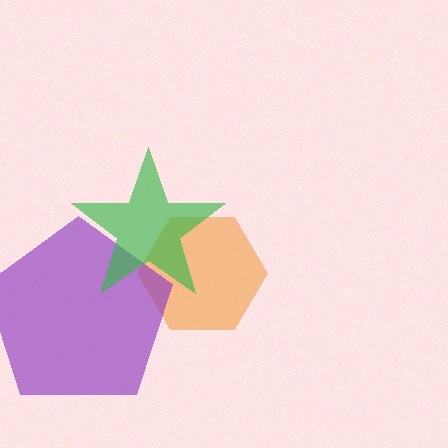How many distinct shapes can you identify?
There are 3 distinct shapes: an orange hexagon, a purple pentagon, a green star.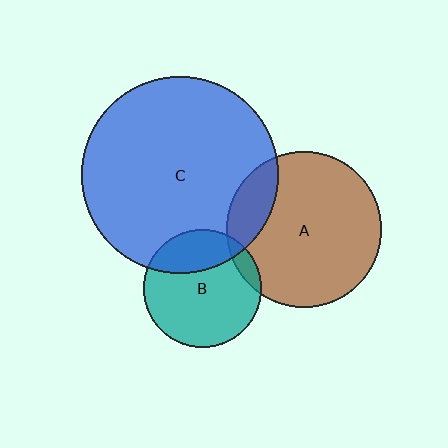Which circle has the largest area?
Circle C (blue).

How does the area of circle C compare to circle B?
Approximately 2.8 times.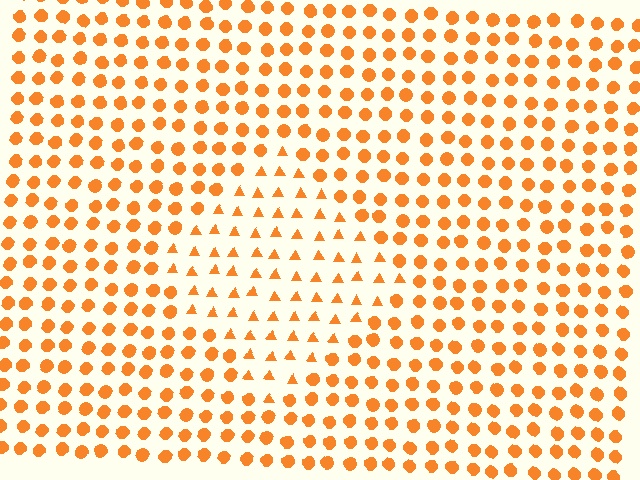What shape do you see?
I see a diamond.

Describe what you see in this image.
The image is filled with small orange elements arranged in a uniform grid. A diamond-shaped region contains triangles, while the surrounding area contains circles. The boundary is defined purely by the change in element shape.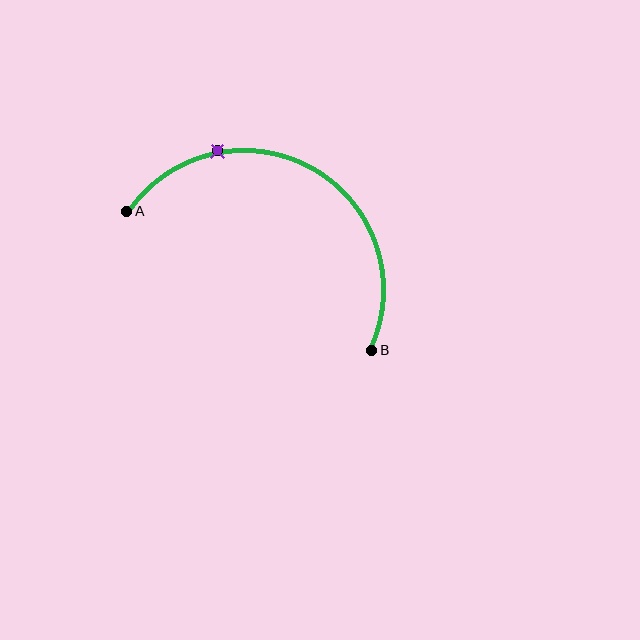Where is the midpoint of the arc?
The arc midpoint is the point on the curve farthest from the straight line joining A and B. It sits above that line.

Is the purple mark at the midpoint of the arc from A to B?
No. The purple mark lies on the arc but is closer to endpoint A. The arc midpoint would be at the point on the curve equidistant along the arc from both A and B.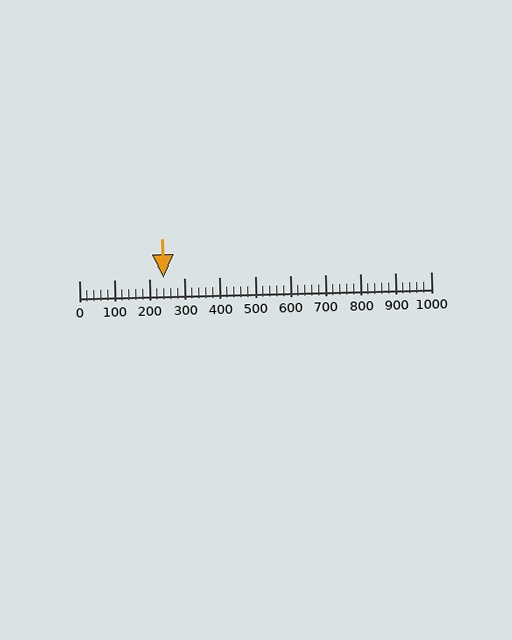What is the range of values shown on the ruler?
The ruler shows values from 0 to 1000.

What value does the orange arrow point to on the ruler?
The orange arrow points to approximately 240.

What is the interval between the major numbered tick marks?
The major tick marks are spaced 100 units apart.